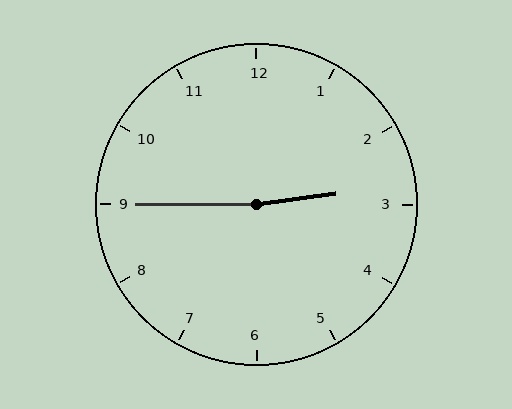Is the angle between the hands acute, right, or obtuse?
It is obtuse.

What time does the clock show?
2:45.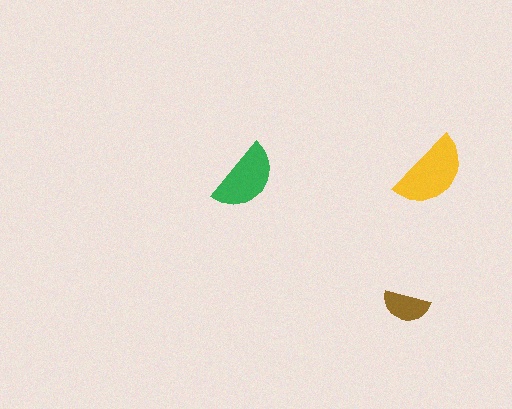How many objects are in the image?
There are 3 objects in the image.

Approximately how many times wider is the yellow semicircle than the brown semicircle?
About 1.5 times wider.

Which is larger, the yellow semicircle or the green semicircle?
The yellow one.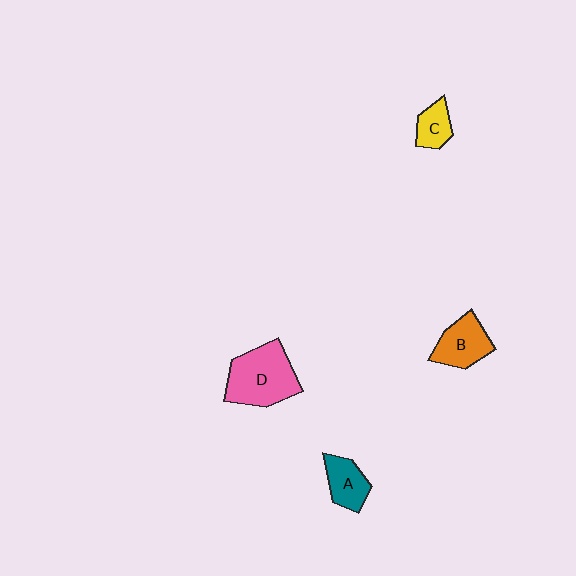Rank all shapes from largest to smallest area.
From largest to smallest: D (pink), B (orange), A (teal), C (yellow).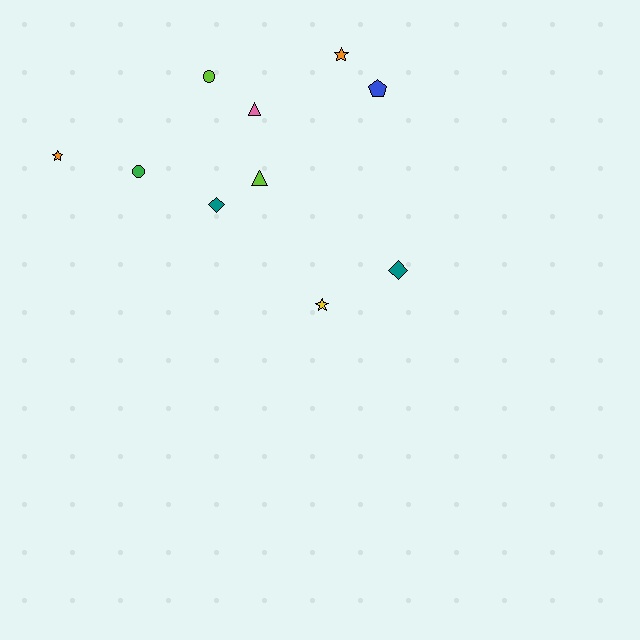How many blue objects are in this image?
There is 1 blue object.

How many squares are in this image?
There are no squares.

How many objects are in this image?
There are 10 objects.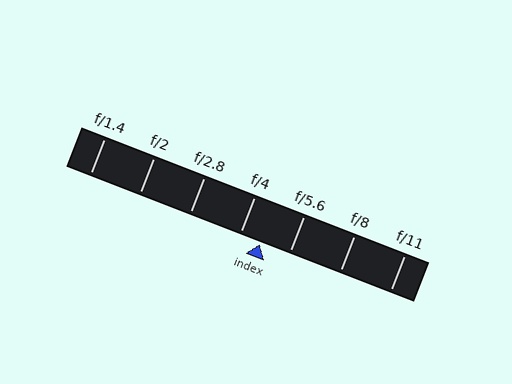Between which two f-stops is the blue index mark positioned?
The index mark is between f/4 and f/5.6.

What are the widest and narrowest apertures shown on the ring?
The widest aperture shown is f/1.4 and the narrowest is f/11.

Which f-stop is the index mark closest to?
The index mark is closest to f/4.